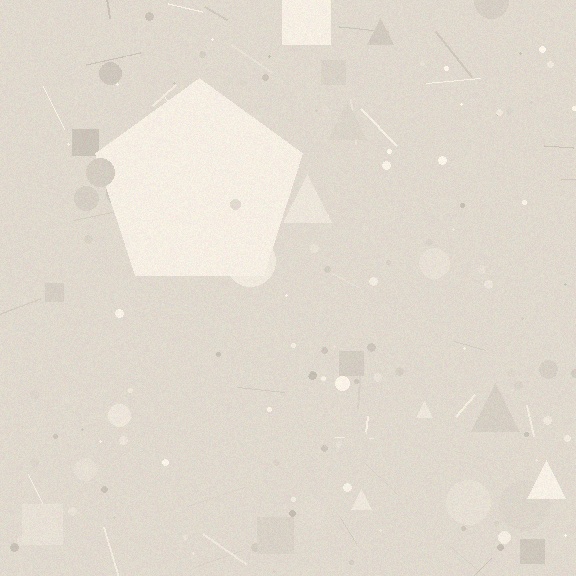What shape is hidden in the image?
A pentagon is hidden in the image.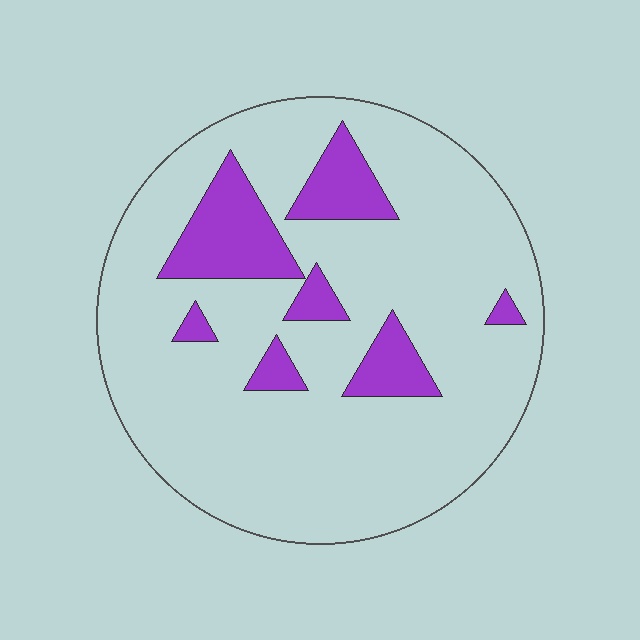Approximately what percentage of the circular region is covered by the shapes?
Approximately 15%.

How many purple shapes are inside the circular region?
7.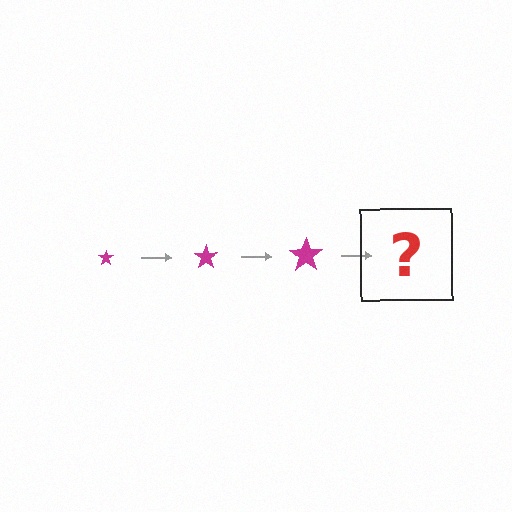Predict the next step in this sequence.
The next step is a magenta star, larger than the previous one.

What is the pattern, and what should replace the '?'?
The pattern is that the star gets progressively larger each step. The '?' should be a magenta star, larger than the previous one.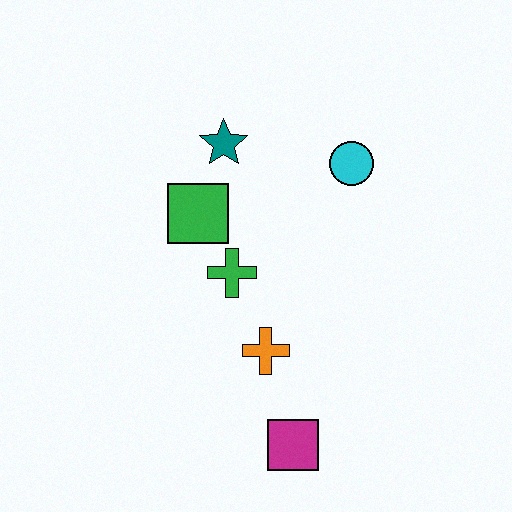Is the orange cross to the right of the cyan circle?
No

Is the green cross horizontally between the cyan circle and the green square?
Yes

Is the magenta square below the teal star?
Yes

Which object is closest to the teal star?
The green square is closest to the teal star.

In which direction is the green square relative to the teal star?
The green square is below the teal star.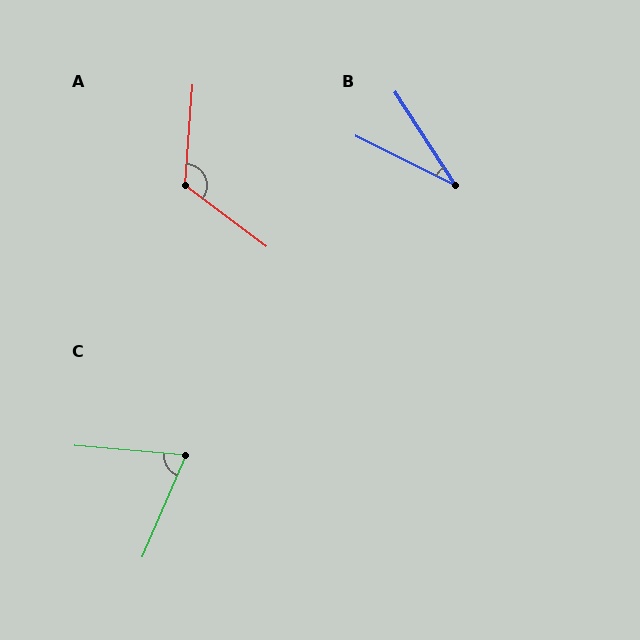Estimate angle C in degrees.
Approximately 72 degrees.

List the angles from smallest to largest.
B (31°), C (72°), A (123°).